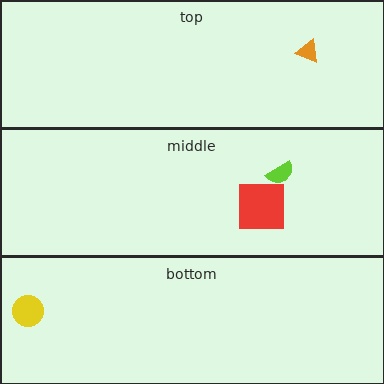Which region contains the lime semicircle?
The middle region.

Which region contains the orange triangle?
The top region.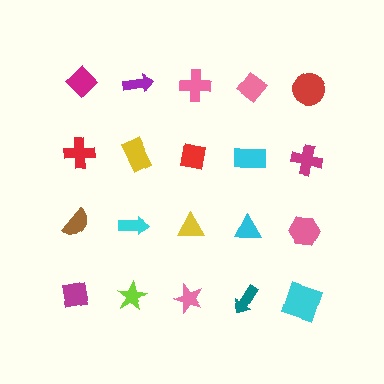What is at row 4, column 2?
A lime star.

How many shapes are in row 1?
5 shapes.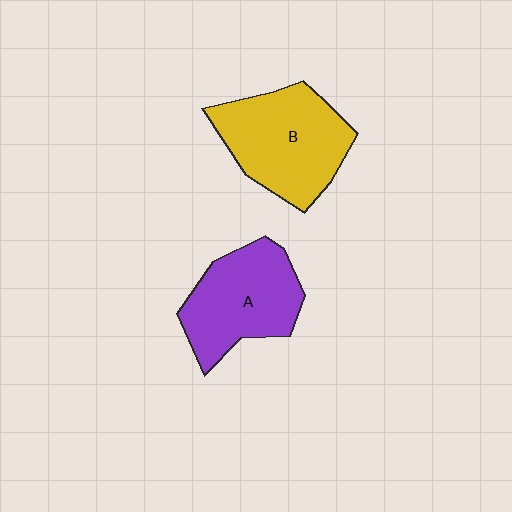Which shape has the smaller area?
Shape A (purple).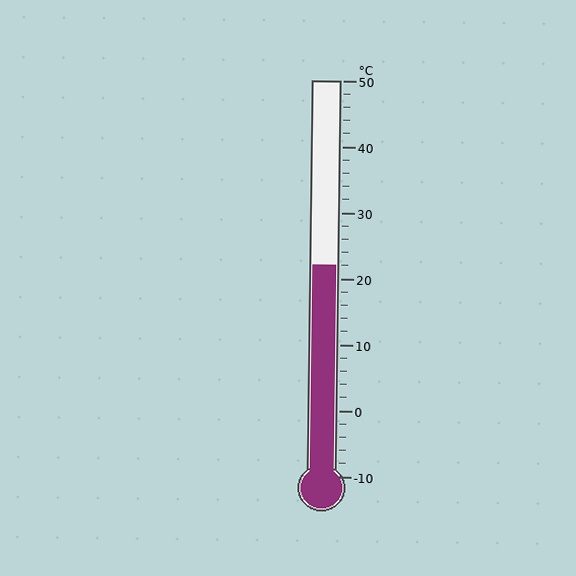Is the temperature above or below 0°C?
The temperature is above 0°C.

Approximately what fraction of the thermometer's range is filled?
The thermometer is filled to approximately 55% of its range.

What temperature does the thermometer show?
The thermometer shows approximately 22°C.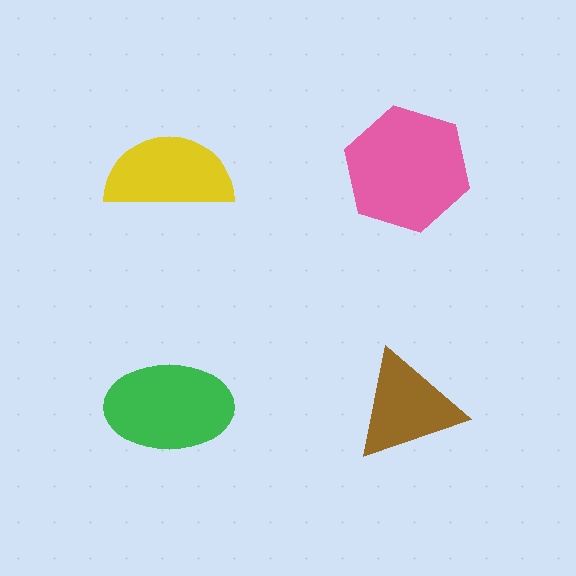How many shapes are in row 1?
2 shapes.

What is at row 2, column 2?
A brown triangle.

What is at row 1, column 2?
A pink hexagon.